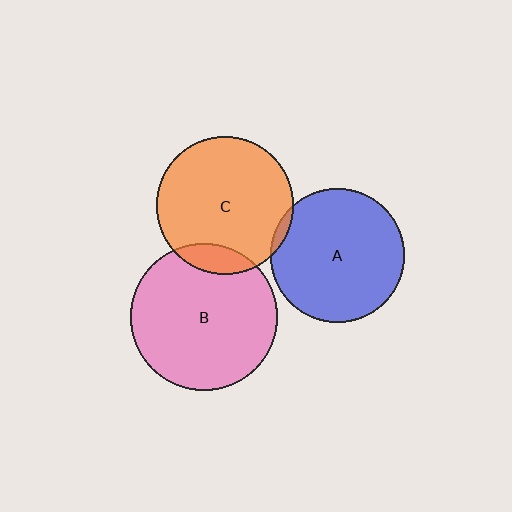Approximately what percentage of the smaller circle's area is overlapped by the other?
Approximately 10%.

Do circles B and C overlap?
Yes.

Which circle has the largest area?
Circle B (pink).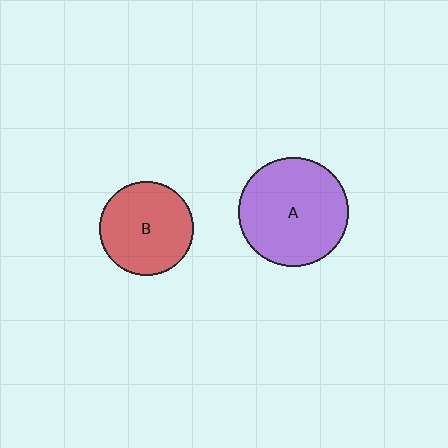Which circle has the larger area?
Circle A (purple).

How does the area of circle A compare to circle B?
Approximately 1.3 times.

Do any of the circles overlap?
No, none of the circles overlap.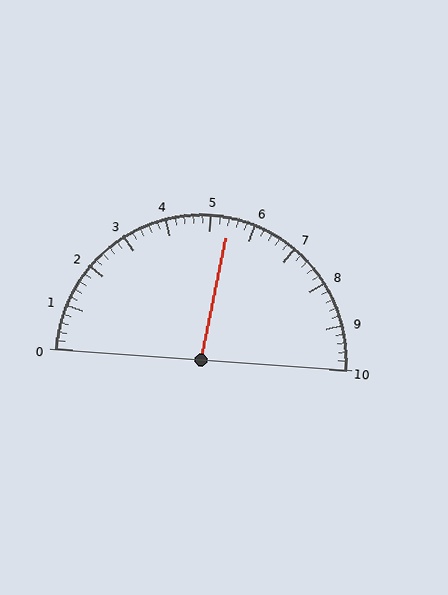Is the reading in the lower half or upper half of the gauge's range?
The reading is in the upper half of the range (0 to 10).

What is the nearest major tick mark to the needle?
The nearest major tick mark is 5.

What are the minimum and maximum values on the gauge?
The gauge ranges from 0 to 10.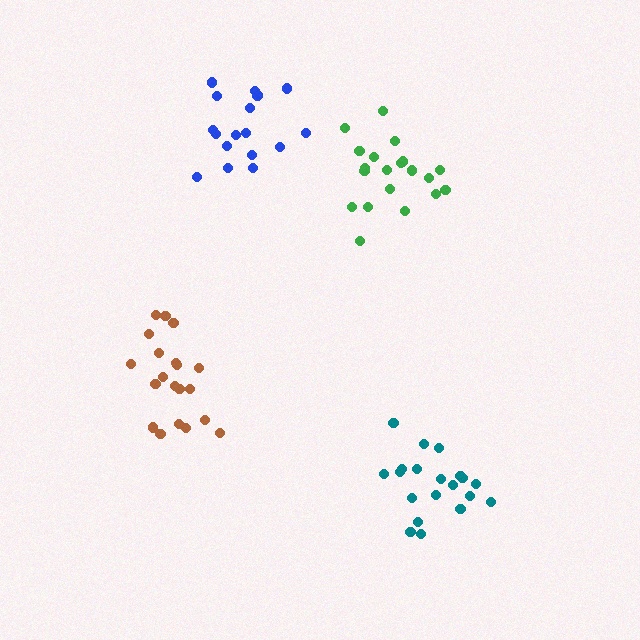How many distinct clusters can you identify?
There are 4 distinct clusters.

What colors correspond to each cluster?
The clusters are colored: blue, green, brown, teal.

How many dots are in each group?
Group 1: 17 dots, Group 2: 20 dots, Group 3: 20 dots, Group 4: 20 dots (77 total).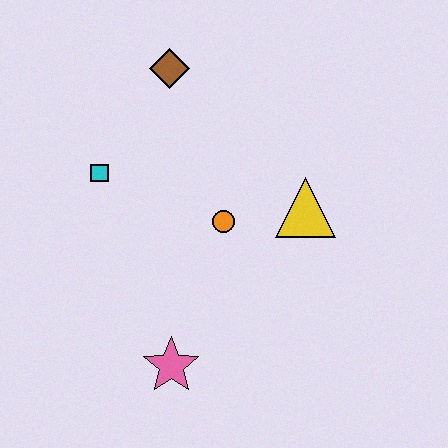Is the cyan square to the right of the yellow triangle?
No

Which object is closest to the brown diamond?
The cyan square is closest to the brown diamond.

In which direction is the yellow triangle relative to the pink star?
The yellow triangle is above the pink star.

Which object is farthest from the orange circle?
The brown diamond is farthest from the orange circle.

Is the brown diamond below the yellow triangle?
No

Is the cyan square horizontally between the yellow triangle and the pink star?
No